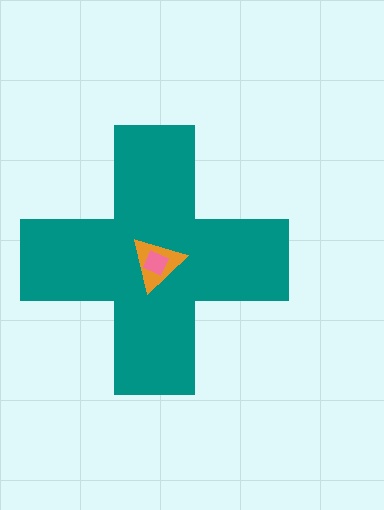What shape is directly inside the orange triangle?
The pink diamond.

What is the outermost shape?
The teal cross.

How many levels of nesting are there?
3.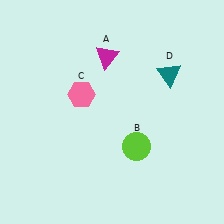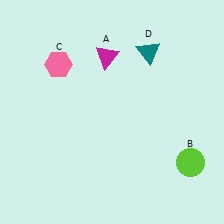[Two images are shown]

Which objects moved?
The objects that moved are: the lime circle (B), the pink hexagon (C), the teal triangle (D).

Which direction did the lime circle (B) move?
The lime circle (B) moved right.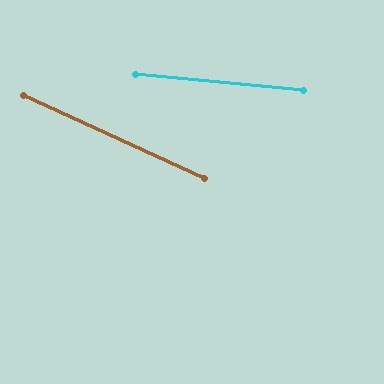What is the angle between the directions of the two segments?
Approximately 19 degrees.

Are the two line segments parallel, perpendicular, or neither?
Neither parallel nor perpendicular — they differ by about 19°.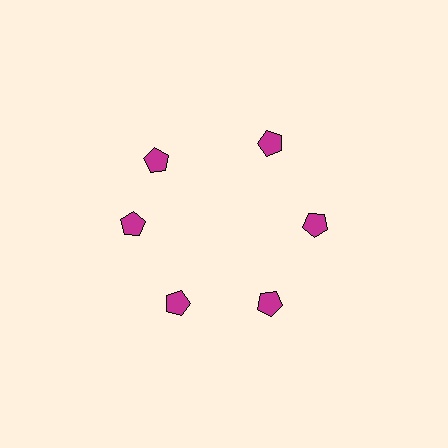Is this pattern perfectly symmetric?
No. The 6 magenta pentagons are arranged in a ring, but one element near the 11 o'clock position is rotated out of alignment along the ring, breaking the 6-fold rotational symmetry.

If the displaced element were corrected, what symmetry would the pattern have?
It would have 6-fold rotational symmetry — the pattern would map onto itself every 60 degrees.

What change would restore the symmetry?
The symmetry would be restored by rotating it back into even spacing with its neighbors so that all 6 pentagons sit at equal angles and equal distance from the center.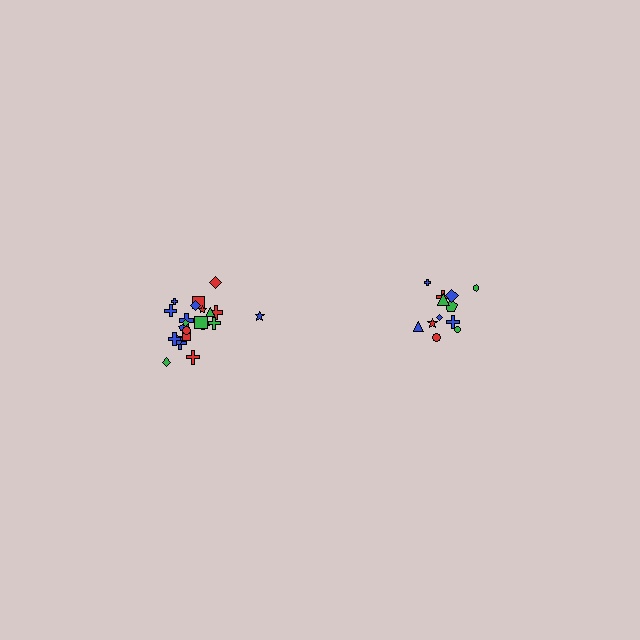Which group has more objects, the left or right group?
The left group.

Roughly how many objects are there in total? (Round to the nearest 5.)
Roughly 35 objects in total.